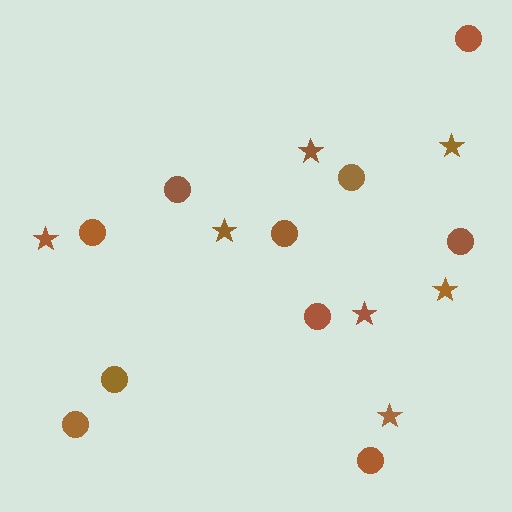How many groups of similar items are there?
There are 2 groups: one group of circles (10) and one group of stars (7).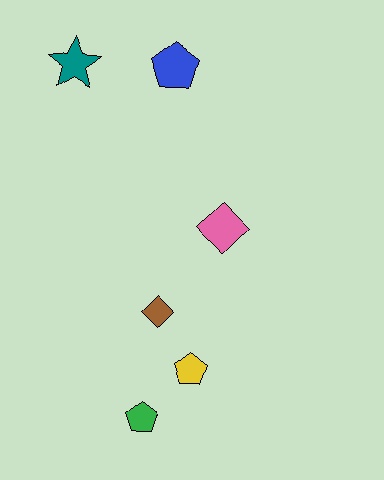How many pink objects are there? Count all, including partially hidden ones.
There is 1 pink object.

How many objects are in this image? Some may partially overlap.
There are 6 objects.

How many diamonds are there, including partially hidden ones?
There are 2 diamonds.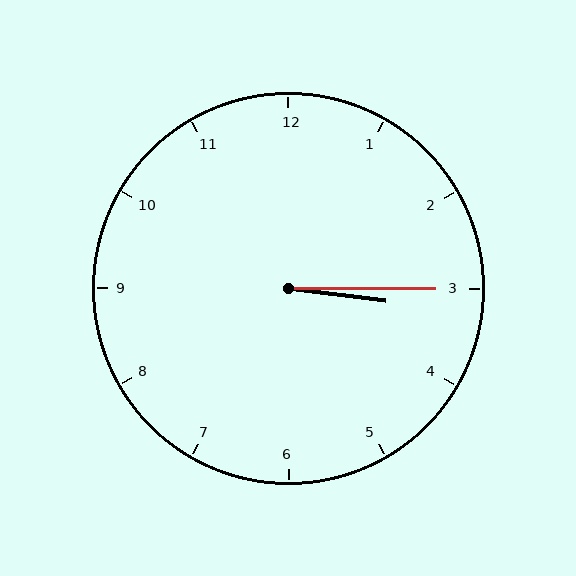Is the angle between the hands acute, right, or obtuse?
It is acute.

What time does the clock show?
3:15.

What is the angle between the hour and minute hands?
Approximately 8 degrees.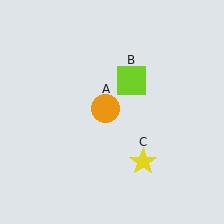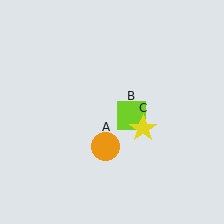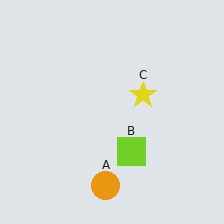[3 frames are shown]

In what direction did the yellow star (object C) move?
The yellow star (object C) moved up.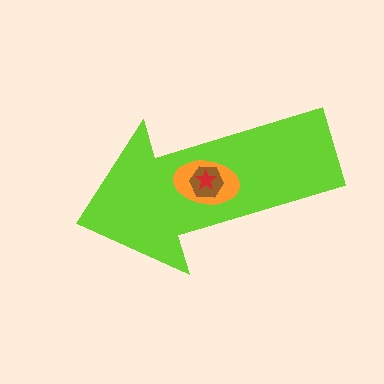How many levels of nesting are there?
4.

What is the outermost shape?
The lime arrow.